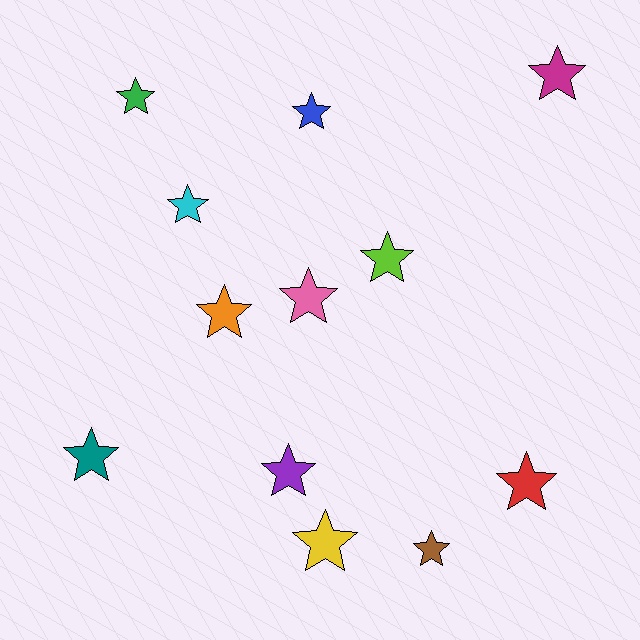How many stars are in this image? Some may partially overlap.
There are 12 stars.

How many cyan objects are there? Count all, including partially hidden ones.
There is 1 cyan object.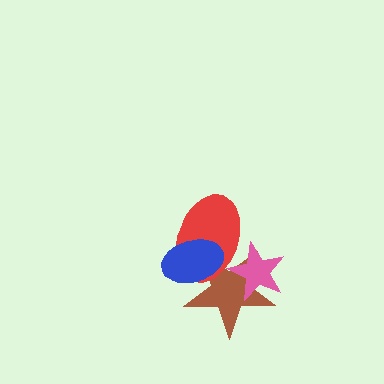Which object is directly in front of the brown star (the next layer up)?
The red ellipse is directly in front of the brown star.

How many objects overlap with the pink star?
2 objects overlap with the pink star.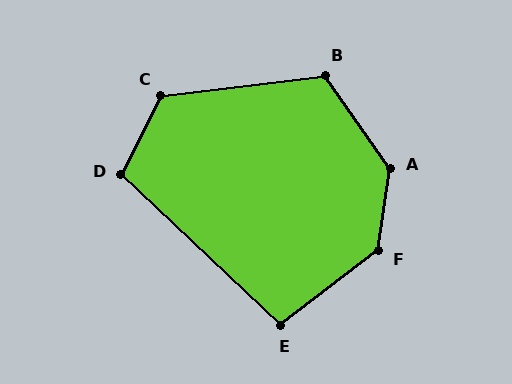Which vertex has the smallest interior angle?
E, at approximately 99 degrees.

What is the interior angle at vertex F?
Approximately 135 degrees (obtuse).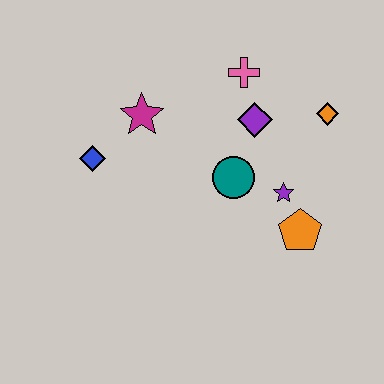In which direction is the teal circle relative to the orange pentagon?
The teal circle is to the left of the orange pentagon.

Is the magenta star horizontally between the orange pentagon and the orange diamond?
No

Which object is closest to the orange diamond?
The purple diamond is closest to the orange diamond.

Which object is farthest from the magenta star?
The orange pentagon is farthest from the magenta star.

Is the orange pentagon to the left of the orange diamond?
Yes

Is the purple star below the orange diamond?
Yes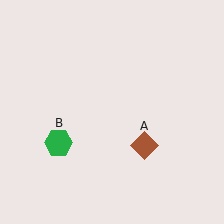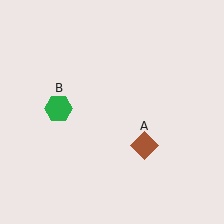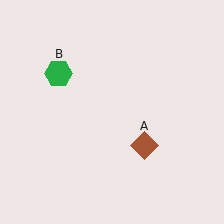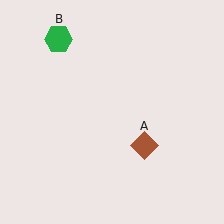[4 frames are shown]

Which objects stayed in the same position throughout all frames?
Brown diamond (object A) remained stationary.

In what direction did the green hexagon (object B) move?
The green hexagon (object B) moved up.